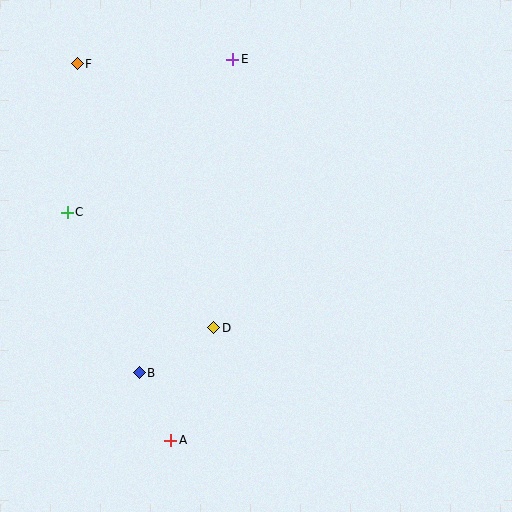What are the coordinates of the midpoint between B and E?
The midpoint between B and E is at (186, 216).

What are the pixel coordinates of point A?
Point A is at (171, 440).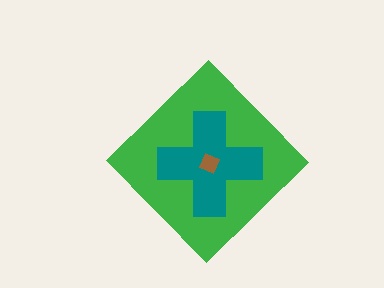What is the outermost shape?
The green diamond.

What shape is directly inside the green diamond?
The teal cross.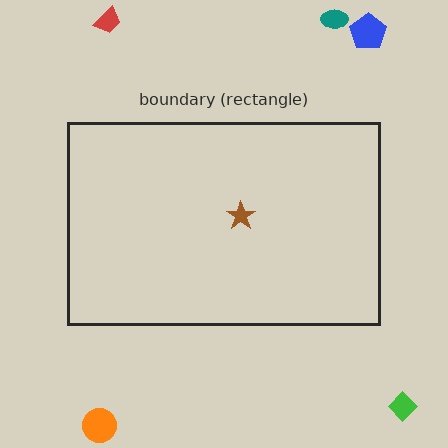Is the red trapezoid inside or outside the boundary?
Outside.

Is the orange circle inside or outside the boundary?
Outside.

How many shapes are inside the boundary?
1 inside, 5 outside.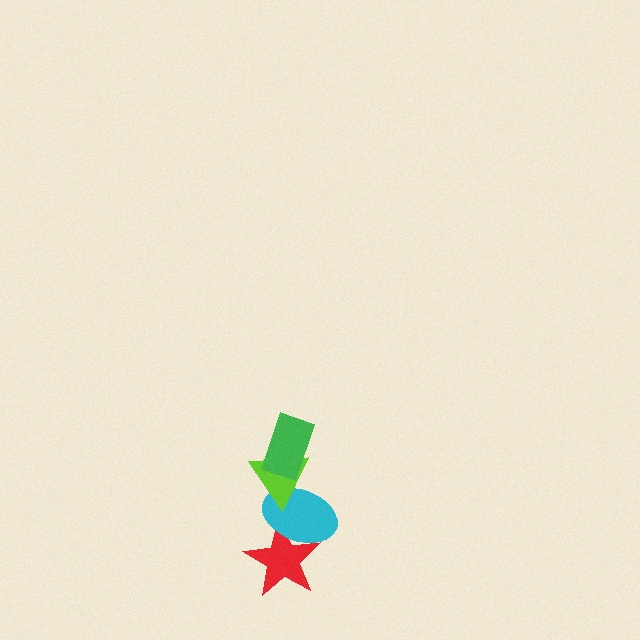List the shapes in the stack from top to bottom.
From top to bottom: the green rectangle, the lime triangle, the cyan ellipse, the red star.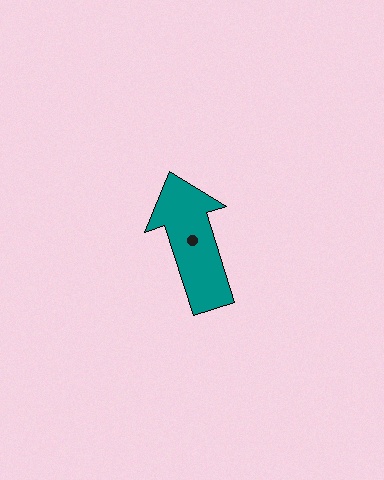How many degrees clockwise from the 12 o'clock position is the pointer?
Approximately 342 degrees.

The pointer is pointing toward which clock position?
Roughly 11 o'clock.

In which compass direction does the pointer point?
North.